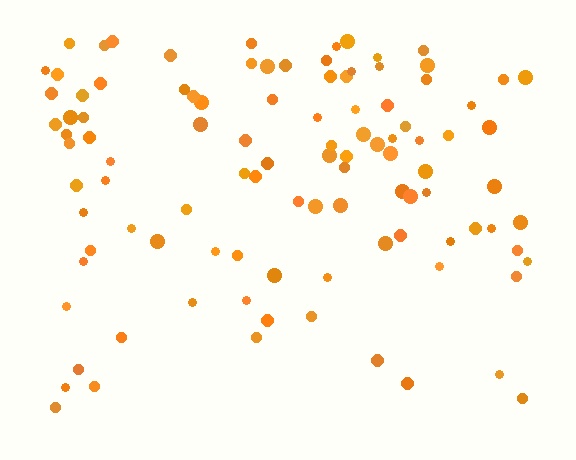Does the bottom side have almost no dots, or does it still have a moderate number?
Still a moderate number, just noticeably fewer than the top.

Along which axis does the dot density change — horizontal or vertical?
Vertical.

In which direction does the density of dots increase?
From bottom to top, with the top side densest.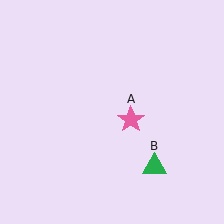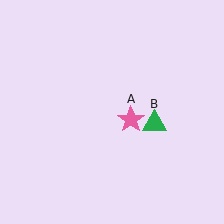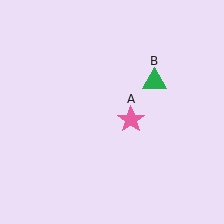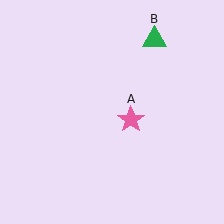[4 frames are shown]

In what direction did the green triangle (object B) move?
The green triangle (object B) moved up.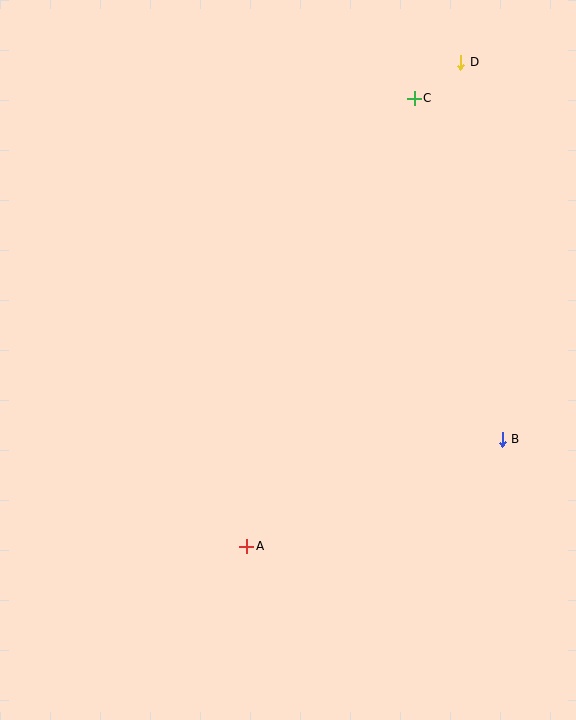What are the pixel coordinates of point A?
Point A is at (247, 546).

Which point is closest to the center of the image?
Point A at (247, 546) is closest to the center.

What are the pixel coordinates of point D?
Point D is at (461, 62).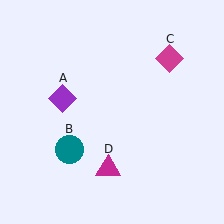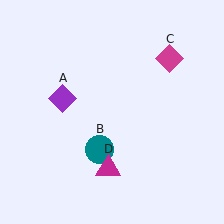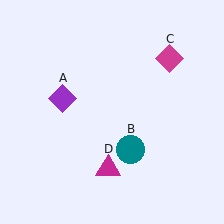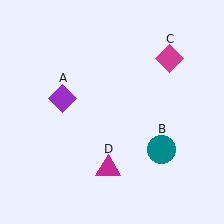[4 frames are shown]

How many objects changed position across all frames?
1 object changed position: teal circle (object B).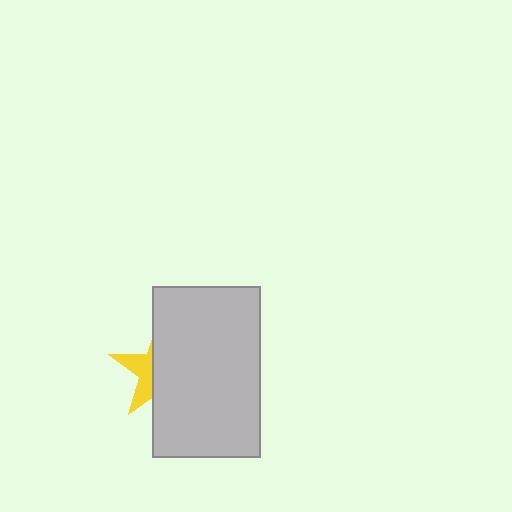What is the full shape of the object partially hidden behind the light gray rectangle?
The partially hidden object is a yellow star.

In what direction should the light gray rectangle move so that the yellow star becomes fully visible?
The light gray rectangle should move right. That is the shortest direction to clear the overlap and leave the yellow star fully visible.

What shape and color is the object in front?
The object in front is a light gray rectangle.